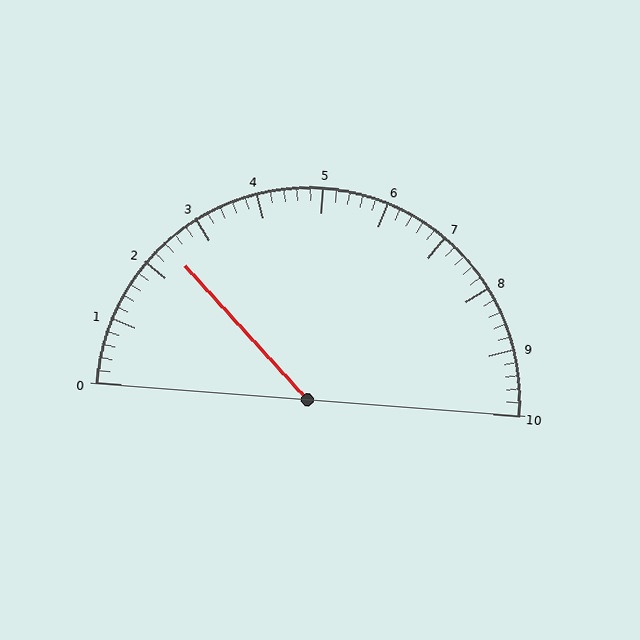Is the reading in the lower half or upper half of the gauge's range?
The reading is in the lower half of the range (0 to 10).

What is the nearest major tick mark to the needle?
The nearest major tick mark is 2.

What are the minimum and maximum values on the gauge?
The gauge ranges from 0 to 10.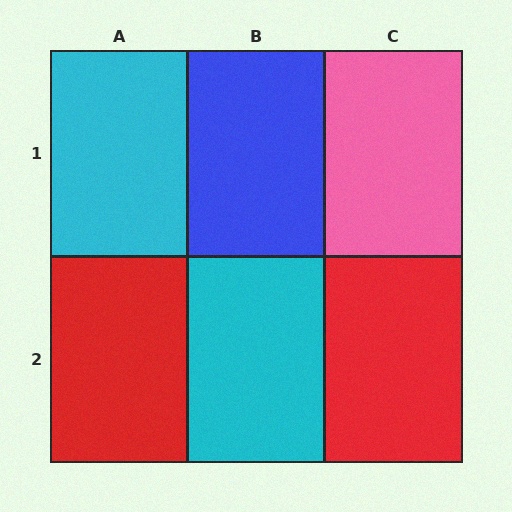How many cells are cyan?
2 cells are cyan.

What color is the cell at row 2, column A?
Red.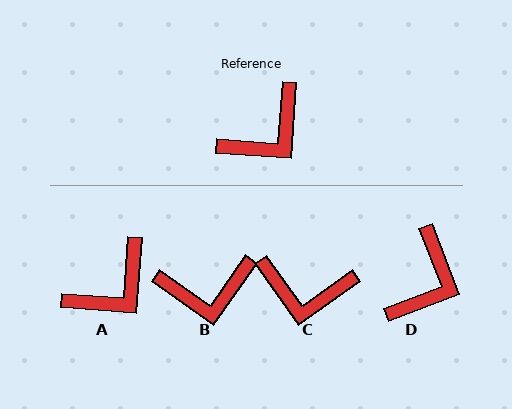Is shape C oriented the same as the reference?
No, it is off by about 50 degrees.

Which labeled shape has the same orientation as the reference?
A.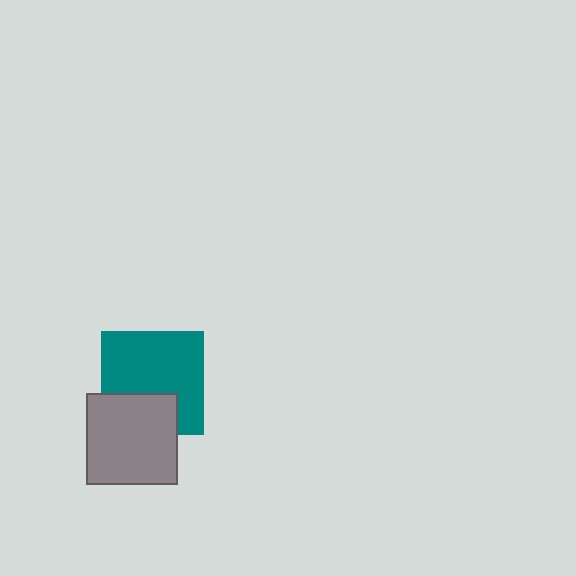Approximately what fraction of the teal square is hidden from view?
Roughly 30% of the teal square is hidden behind the gray square.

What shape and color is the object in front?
The object in front is a gray square.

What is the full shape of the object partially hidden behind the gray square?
The partially hidden object is a teal square.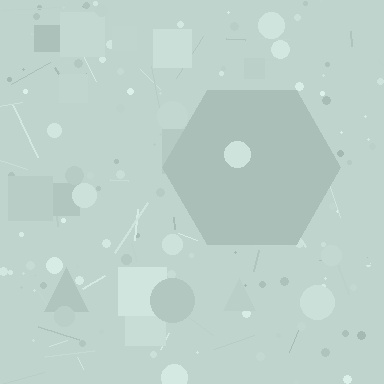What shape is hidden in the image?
A hexagon is hidden in the image.